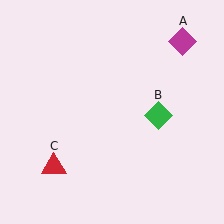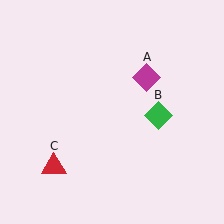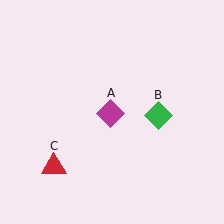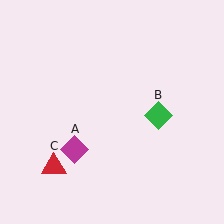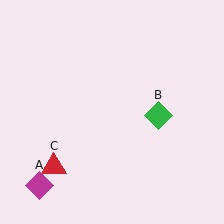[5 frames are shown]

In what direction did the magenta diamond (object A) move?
The magenta diamond (object A) moved down and to the left.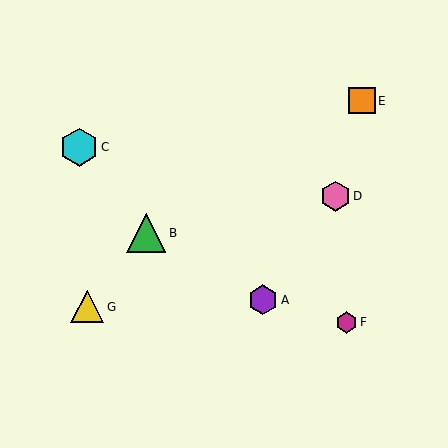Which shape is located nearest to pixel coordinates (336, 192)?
The pink hexagon (labeled D) at (336, 196) is nearest to that location.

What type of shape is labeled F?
Shape F is a magenta hexagon.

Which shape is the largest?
The green triangle (labeled B) is the largest.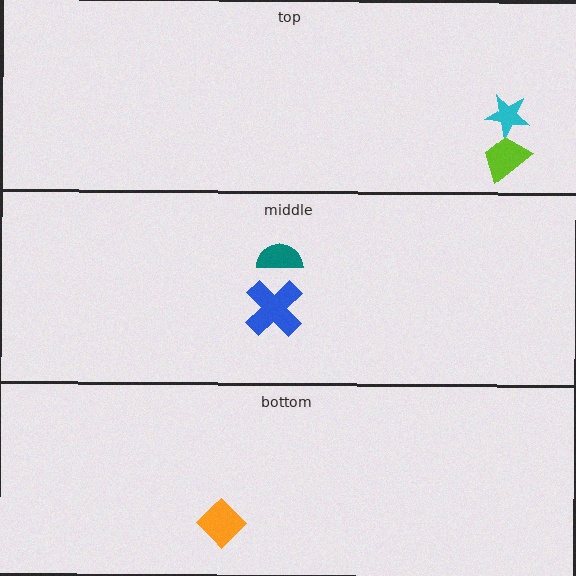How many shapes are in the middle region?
2.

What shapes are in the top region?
The cyan star, the lime trapezoid.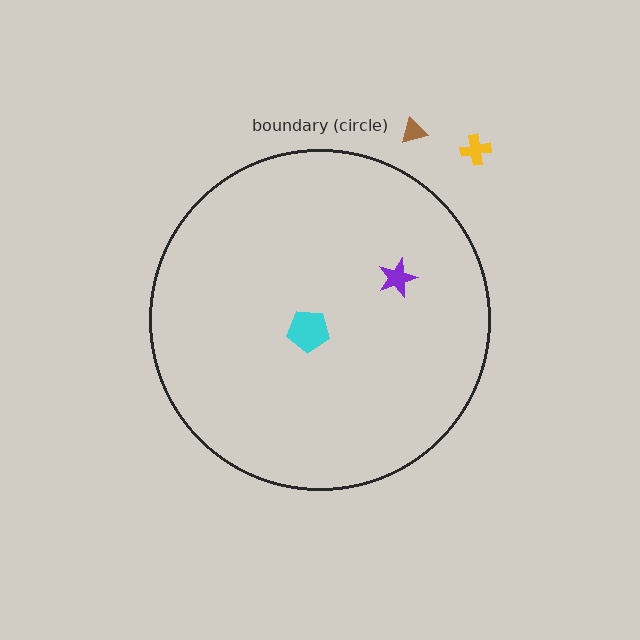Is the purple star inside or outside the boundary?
Inside.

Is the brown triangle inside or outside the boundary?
Outside.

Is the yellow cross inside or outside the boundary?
Outside.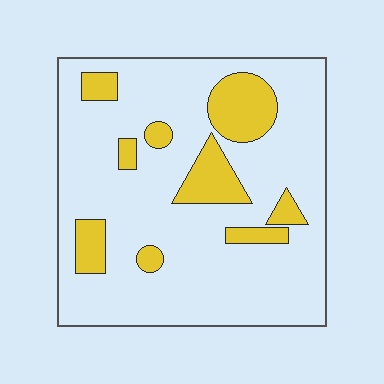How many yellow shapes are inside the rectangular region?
9.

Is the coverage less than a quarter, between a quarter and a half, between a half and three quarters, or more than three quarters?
Less than a quarter.